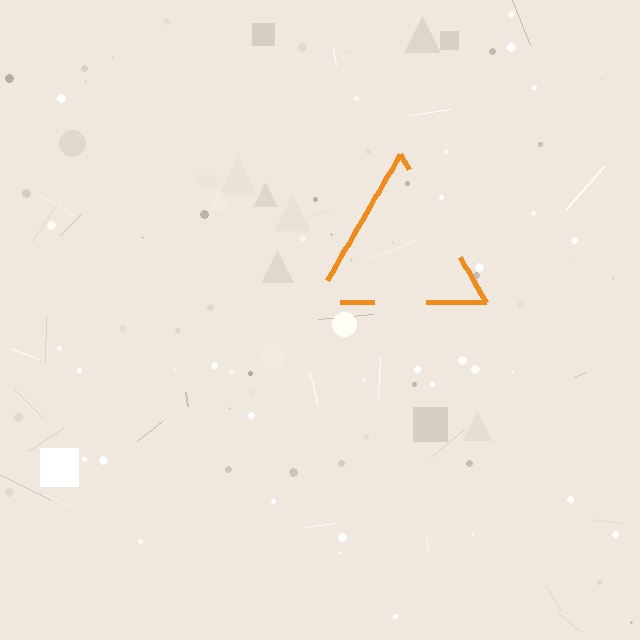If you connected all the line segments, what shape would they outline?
They would outline a triangle.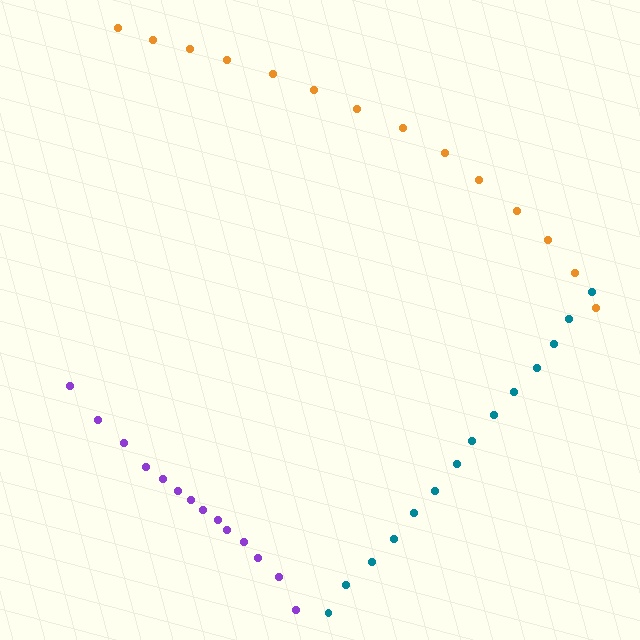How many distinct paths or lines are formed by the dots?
There are 3 distinct paths.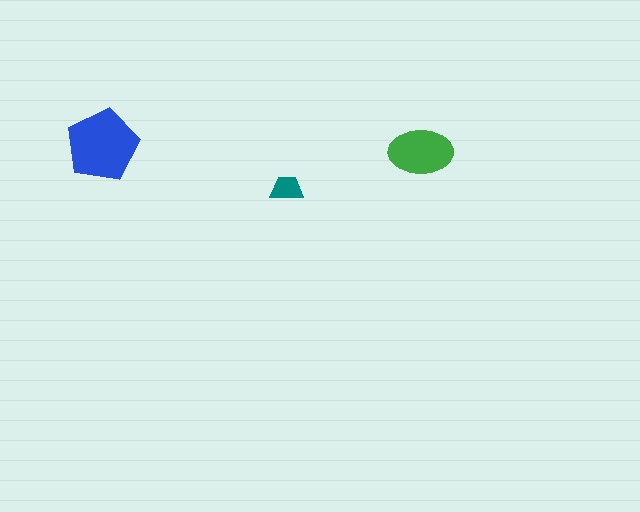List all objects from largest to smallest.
The blue pentagon, the green ellipse, the teal trapezoid.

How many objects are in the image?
There are 3 objects in the image.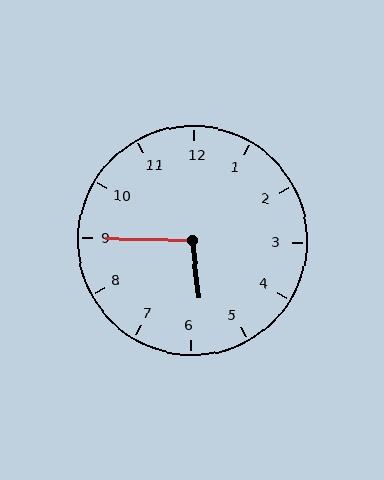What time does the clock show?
5:45.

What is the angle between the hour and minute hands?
Approximately 98 degrees.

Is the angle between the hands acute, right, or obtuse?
It is obtuse.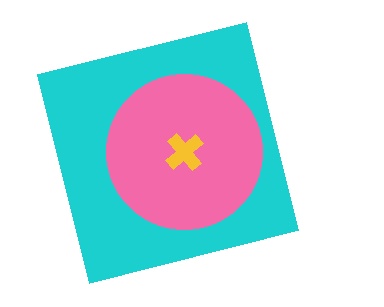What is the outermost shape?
The cyan square.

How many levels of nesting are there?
3.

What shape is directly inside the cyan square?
The pink circle.